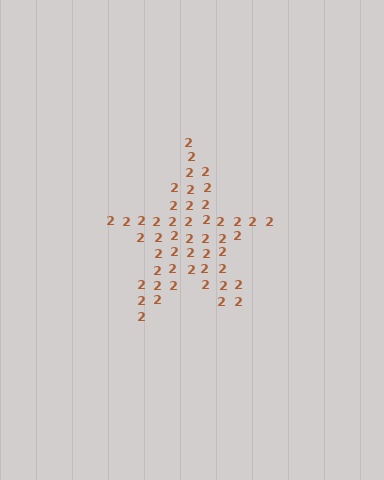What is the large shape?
The large shape is a star.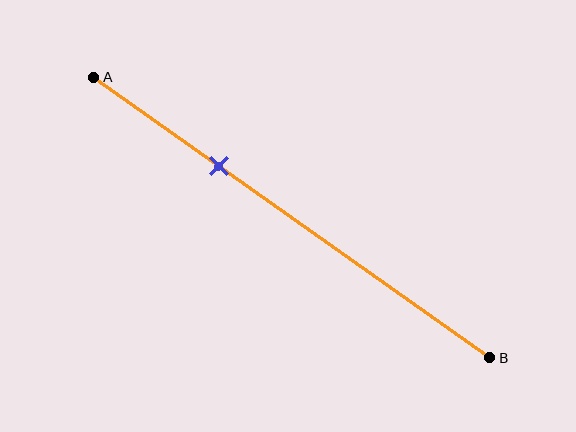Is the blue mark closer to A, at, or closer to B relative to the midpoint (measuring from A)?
The blue mark is closer to point A than the midpoint of segment AB.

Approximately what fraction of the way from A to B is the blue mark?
The blue mark is approximately 30% of the way from A to B.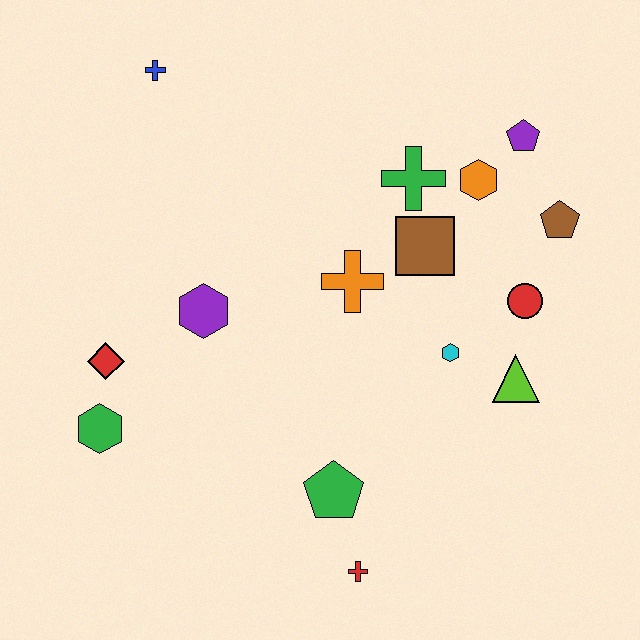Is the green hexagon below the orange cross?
Yes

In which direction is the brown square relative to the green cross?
The brown square is below the green cross.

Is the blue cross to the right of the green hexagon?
Yes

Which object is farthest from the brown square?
The green hexagon is farthest from the brown square.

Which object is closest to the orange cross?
The brown square is closest to the orange cross.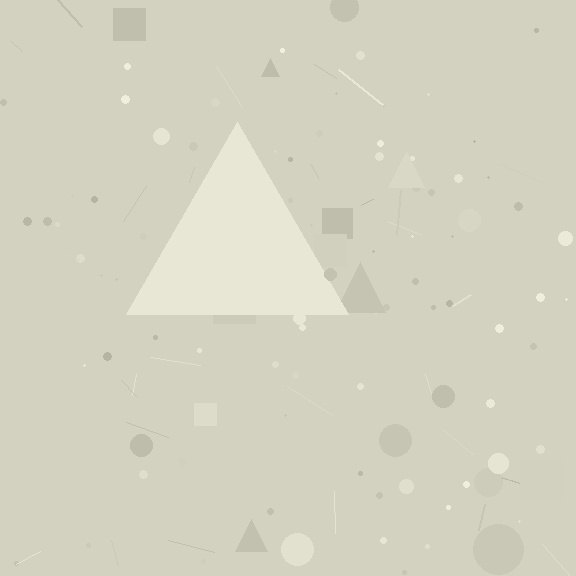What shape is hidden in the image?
A triangle is hidden in the image.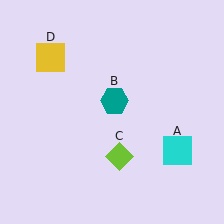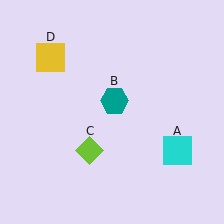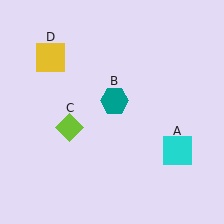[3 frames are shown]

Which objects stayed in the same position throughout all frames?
Cyan square (object A) and teal hexagon (object B) and yellow square (object D) remained stationary.